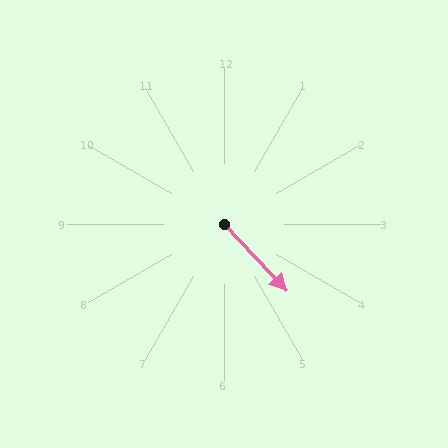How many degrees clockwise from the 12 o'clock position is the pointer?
Approximately 137 degrees.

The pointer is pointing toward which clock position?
Roughly 5 o'clock.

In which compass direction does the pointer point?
Southeast.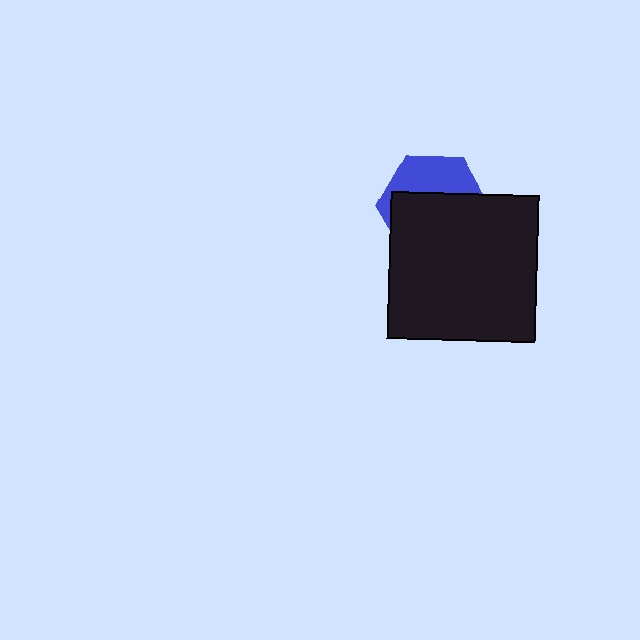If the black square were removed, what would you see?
You would see the complete blue hexagon.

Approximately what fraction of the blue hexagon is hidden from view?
Roughly 63% of the blue hexagon is hidden behind the black square.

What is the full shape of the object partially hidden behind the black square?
The partially hidden object is a blue hexagon.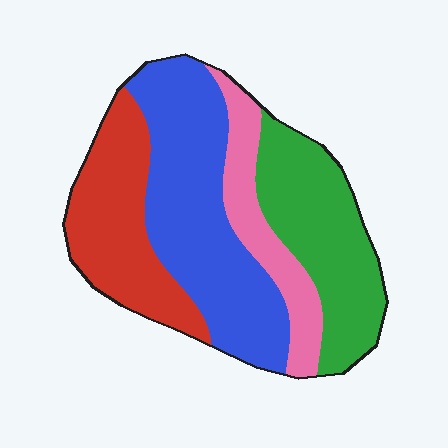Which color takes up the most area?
Blue, at roughly 35%.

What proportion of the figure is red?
Red takes up about one quarter (1/4) of the figure.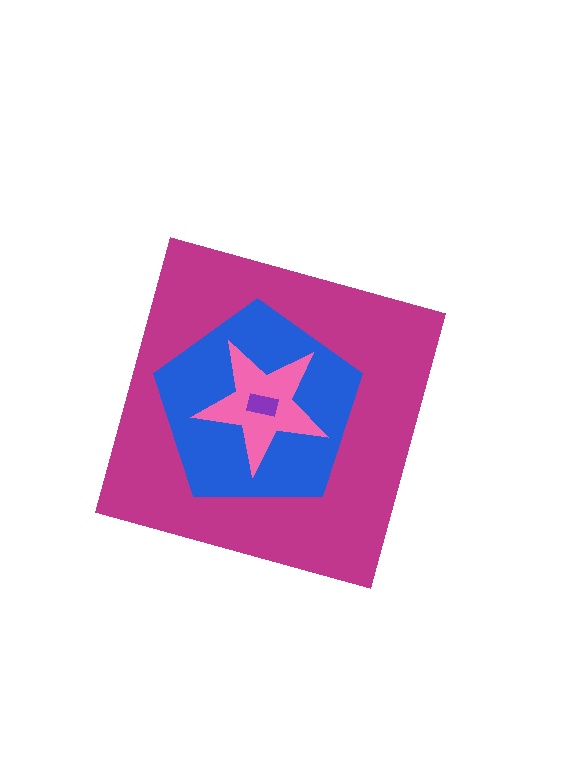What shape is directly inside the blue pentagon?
The pink star.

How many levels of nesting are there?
4.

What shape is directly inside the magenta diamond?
The blue pentagon.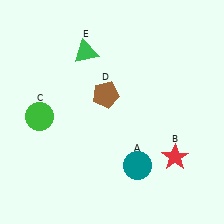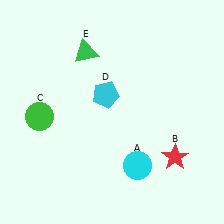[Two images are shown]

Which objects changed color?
A changed from teal to cyan. D changed from brown to cyan.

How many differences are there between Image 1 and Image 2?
There are 2 differences between the two images.